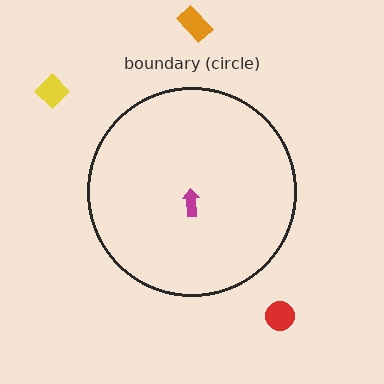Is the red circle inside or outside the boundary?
Outside.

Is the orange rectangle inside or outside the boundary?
Outside.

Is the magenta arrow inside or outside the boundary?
Inside.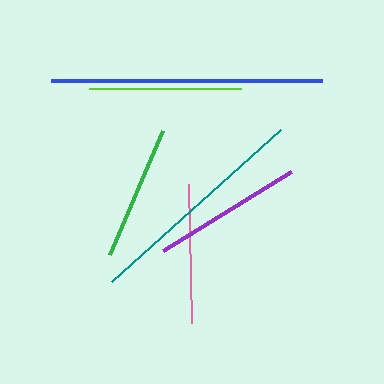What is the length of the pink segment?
The pink segment is approximately 139 pixels long.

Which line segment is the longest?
The blue line is the longest at approximately 272 pixels.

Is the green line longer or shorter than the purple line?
The purple line is longer than the green line.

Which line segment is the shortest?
The green line is the shortest at approximately 135 pixels.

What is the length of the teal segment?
The teal segment is approximately 228 pixels long.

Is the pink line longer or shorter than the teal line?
The teal line is longer than the pink line.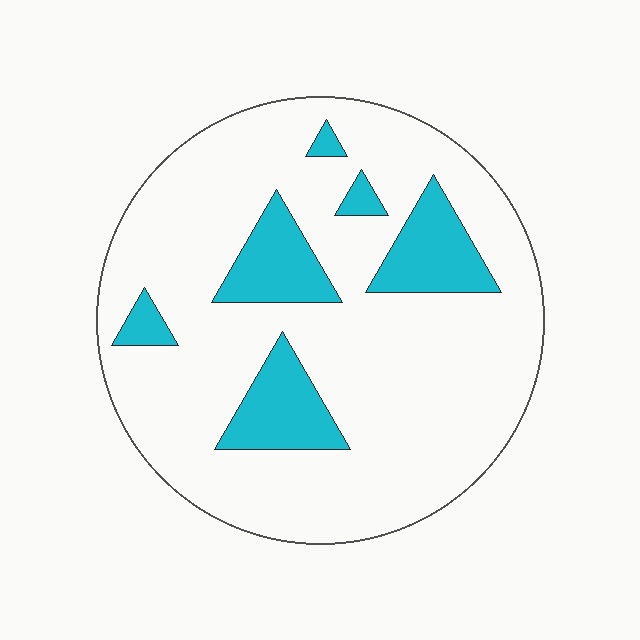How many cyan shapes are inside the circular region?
6.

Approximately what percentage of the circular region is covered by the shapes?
Approximately 20%.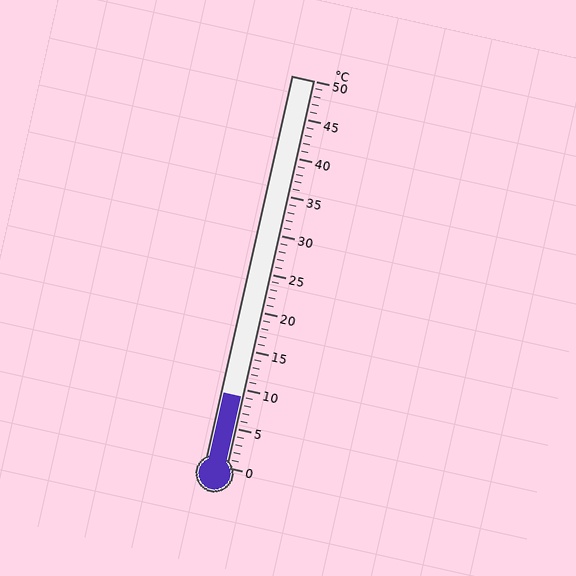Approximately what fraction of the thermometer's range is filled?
The thermometer is filled to approximately 20% of its range.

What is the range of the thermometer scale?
The thermometer scale ranges from 0°C to 50°C.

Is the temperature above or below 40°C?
The temperature is below 40°C.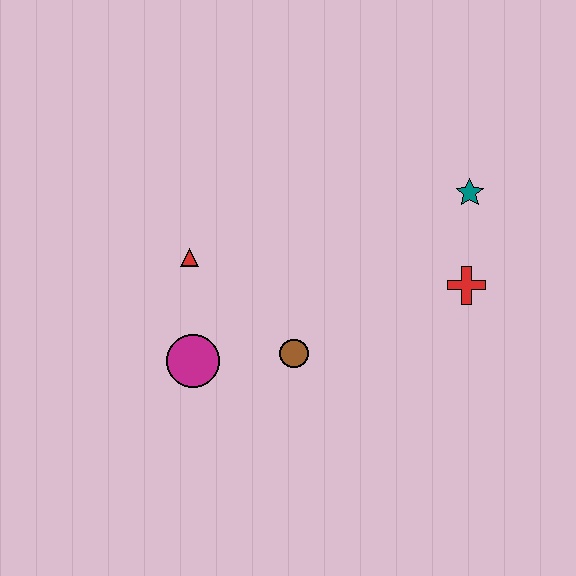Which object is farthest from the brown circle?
The teal star is farthest from the brown circle.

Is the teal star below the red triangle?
No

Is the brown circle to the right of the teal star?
No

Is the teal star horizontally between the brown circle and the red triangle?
No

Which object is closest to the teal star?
The red cross is closest to the teal star.